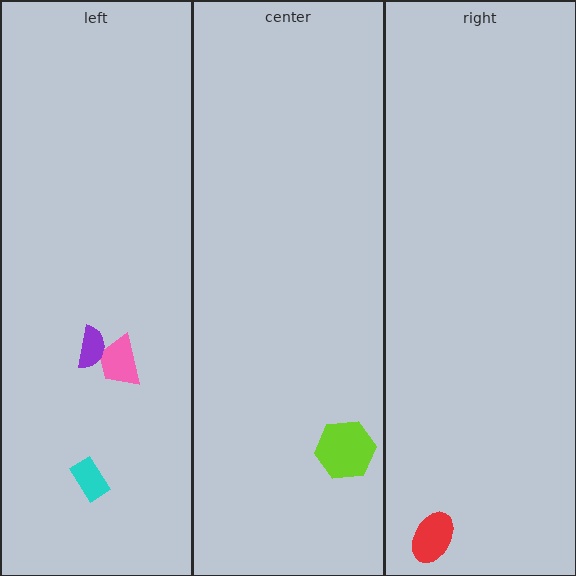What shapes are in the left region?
The cyan rectangle, the pink trapezoid, the purple semicircle.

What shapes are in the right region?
The red ellipse.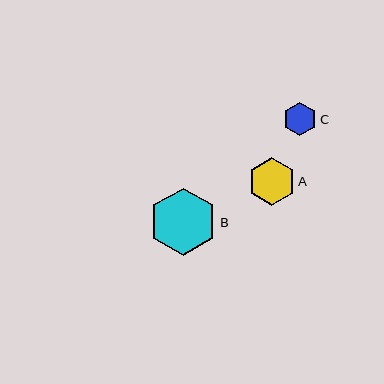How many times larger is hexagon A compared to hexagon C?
Hexagon A is approximately 1.4 times the size of hexagon C.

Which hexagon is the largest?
Hexagon B is the largest with a size of approximately 67 pixels.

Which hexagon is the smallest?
Hexagon C is the smallest with a size of approximately 34 pixels.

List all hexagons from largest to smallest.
From largest to smallest: B, A, C.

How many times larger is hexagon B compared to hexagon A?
Hexagon B is approximately 1.4 times the size of hexagon A.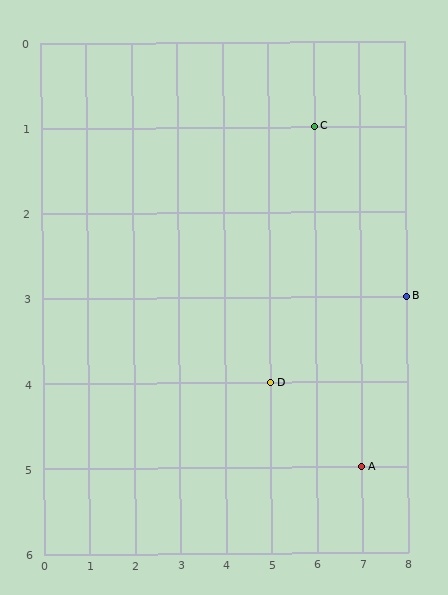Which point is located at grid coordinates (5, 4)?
Point D is at (5, 4).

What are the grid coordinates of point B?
Point B is at grid coordinates (8, 3).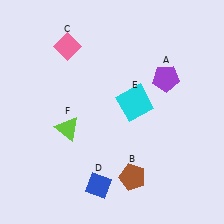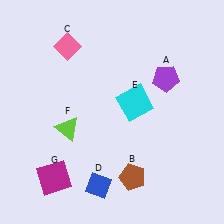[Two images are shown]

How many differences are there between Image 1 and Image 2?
There is 1 difference between the two images.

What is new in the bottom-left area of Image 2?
A magenta square (G) was added in the bottom-left area of Image 2.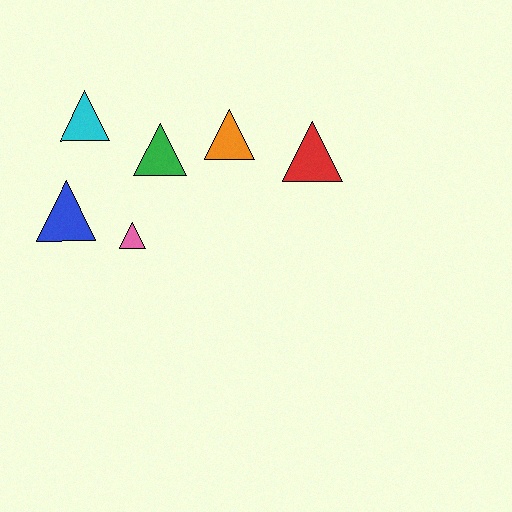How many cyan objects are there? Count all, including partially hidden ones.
There is 1 cyan object.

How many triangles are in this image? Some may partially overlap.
There are 6 triangles.